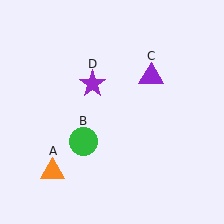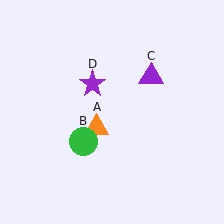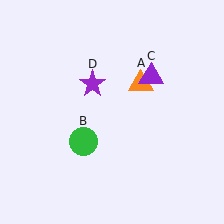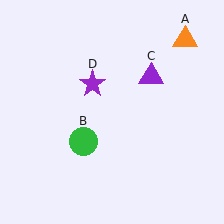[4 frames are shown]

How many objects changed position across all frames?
1 object changed position: orange triangle (object A).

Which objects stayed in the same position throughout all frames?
Green circle (object B) and purple triangle (object C) and purple star (object D) remained stationary.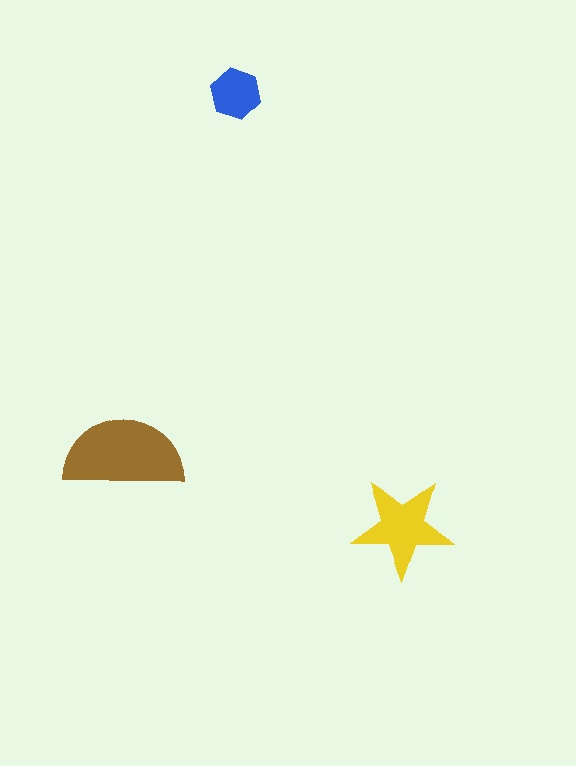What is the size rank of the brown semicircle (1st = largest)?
1st.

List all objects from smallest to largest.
The blue hexagon, the yellow star, the brown semicircle.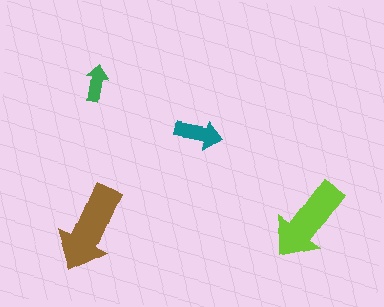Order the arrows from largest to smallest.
the brown one, the lime one, the teal one, the green one.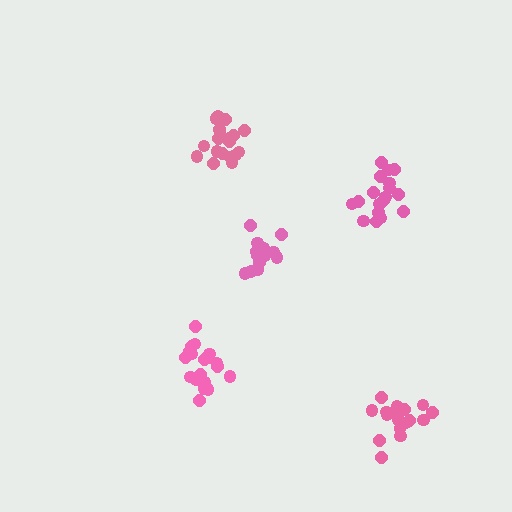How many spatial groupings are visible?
There are 5 spatial groupings.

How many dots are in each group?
Group 1: 19 dots, Group 2: 18 dots, Group 3: 19 dots, Group 4: 14 dots, Group 5: 19 dots (89 total).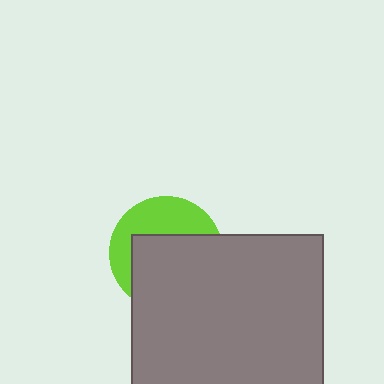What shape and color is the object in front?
The object in front is a gray square.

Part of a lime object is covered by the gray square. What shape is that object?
It is a circle.